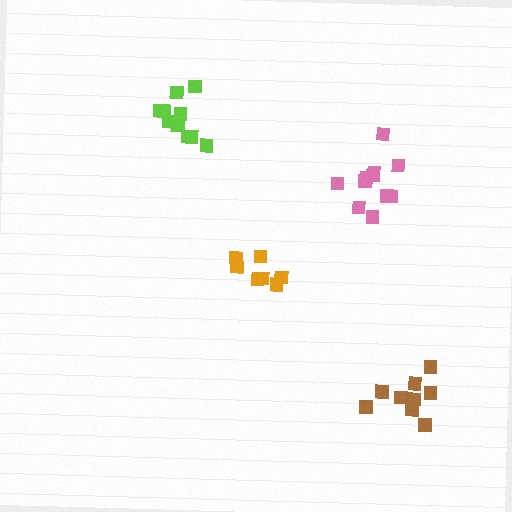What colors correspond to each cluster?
The clusters are colored: brown, lime, pink, orange.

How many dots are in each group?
Group 1: 9 dots, Group 2: 10 dots, Group 3: 11 dots, Group 4: 7 dots (37 total).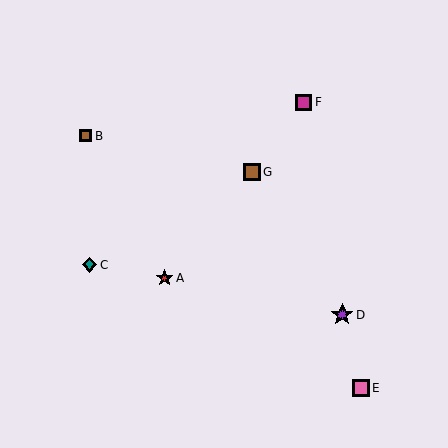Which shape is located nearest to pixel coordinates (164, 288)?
The red star (labeled A) at (165, 278) is nearest to that location.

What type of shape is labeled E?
Shape E is a pink square.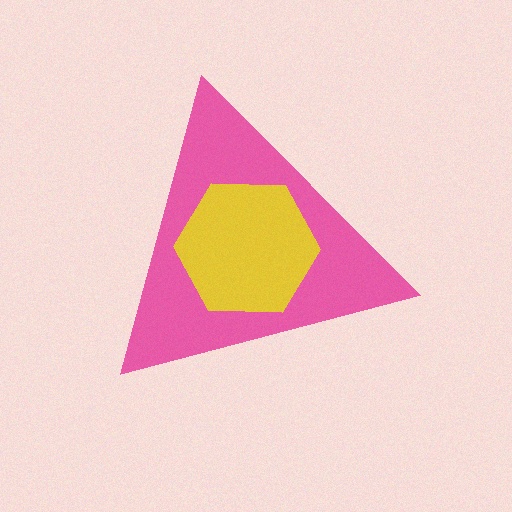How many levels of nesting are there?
2.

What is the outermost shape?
The pink triangle.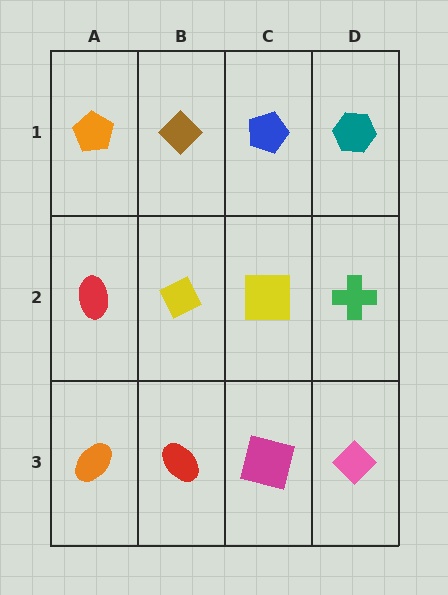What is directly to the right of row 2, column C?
A green cross.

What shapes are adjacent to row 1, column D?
A green cross (row 2, column D), a blue pentagon (row 1, column C).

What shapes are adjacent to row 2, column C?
A blue pentagon (row 1, column C), a magenta square (row 3, column C), a yellow diamond (row 2, column B), a green cross (row 2, column D).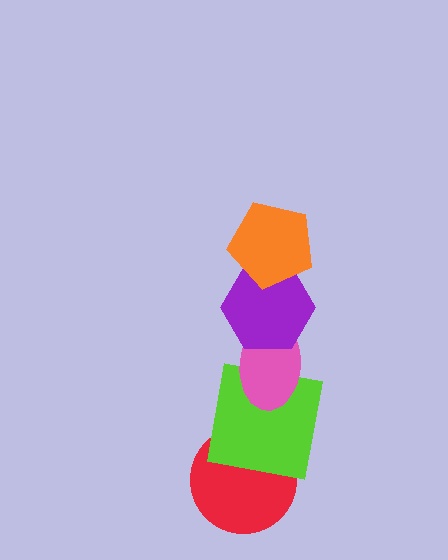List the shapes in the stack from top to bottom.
From top to bottom: the orange pentagon, the purple hexagon, the pink ellipse, the lime square, the red circle.